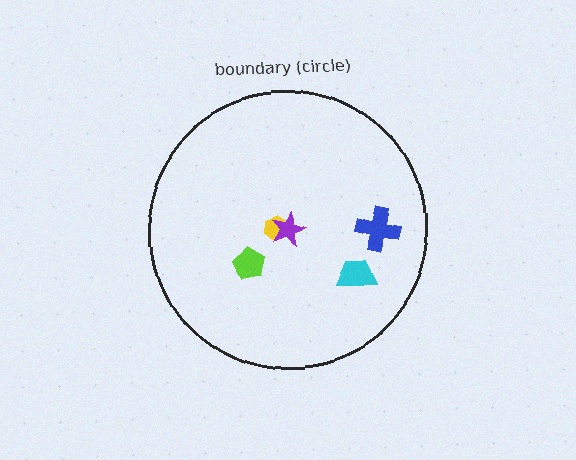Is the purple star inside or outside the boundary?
Inside.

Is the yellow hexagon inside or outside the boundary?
Inside.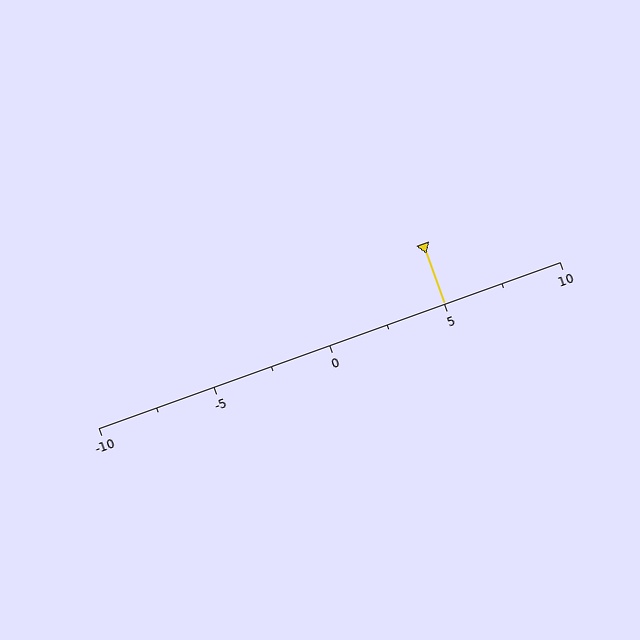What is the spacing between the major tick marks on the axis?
The major ticks are spaced 5 apart.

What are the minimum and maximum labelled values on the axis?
The axis runs from -10 to 10.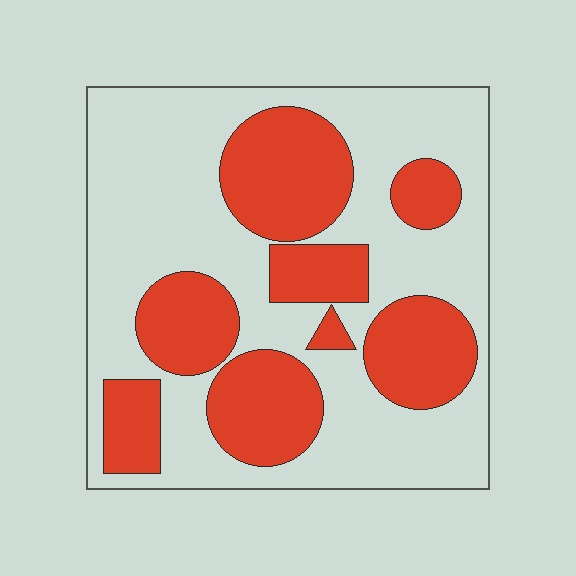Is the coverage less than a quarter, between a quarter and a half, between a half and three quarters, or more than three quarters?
Between a quarter and a half.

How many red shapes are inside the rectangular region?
8.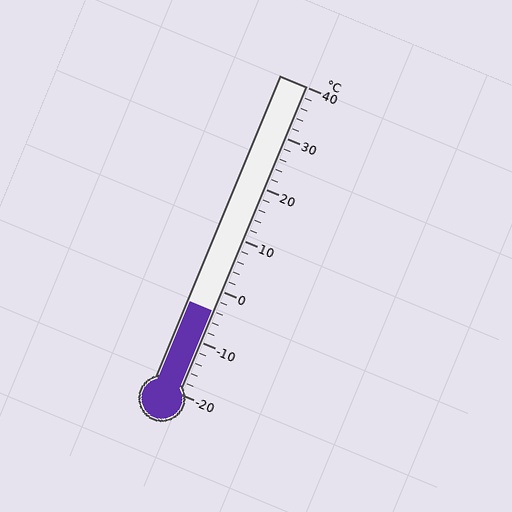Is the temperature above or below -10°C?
The temperature is above -10°C.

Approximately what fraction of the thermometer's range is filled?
The thermometer is filled to approximately 25% of its range.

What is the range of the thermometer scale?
The thermometer scale ranges from -20°C to 40°C.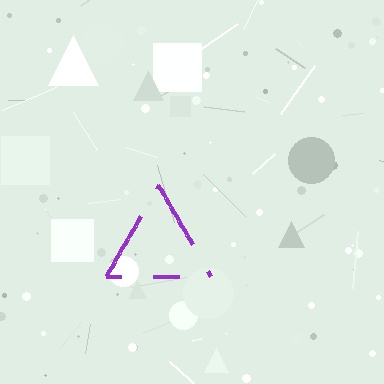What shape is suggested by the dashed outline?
The dashed outline suggests a triangle.